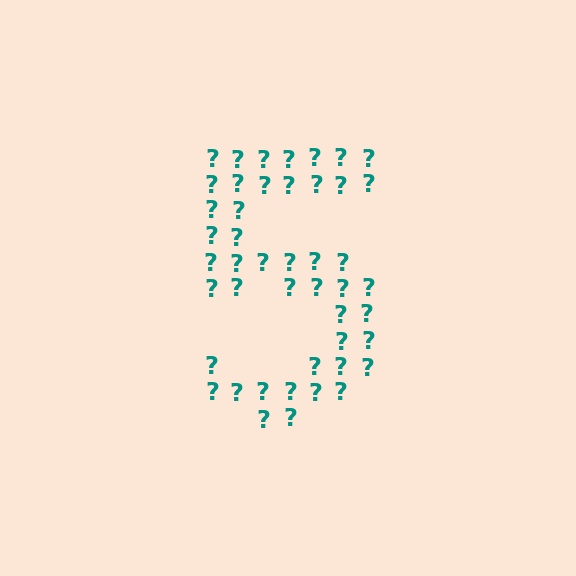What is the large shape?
The large shape is the digit 5.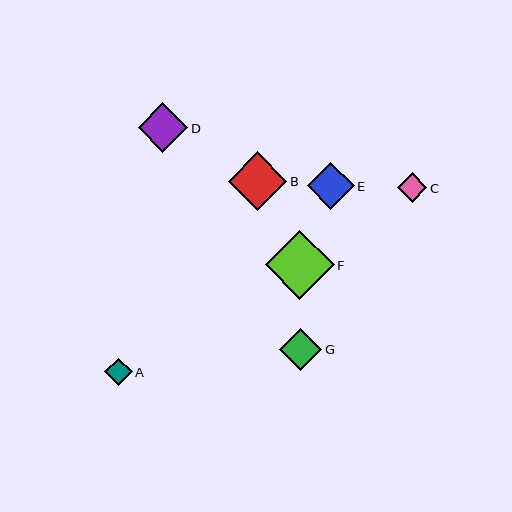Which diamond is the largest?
Diamond F is the largest with a size of approximately 69 pixels.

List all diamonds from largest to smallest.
From largest to smallest: F, B, D, E, G, C, A.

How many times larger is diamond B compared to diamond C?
Diamond B is approximately 2.0 times the size of diamond C.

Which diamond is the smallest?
Diamond A is the smallest with a size of approximately 27 pixels.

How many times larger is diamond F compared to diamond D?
Diamond F is approximately 1.4 times the size of diamond D.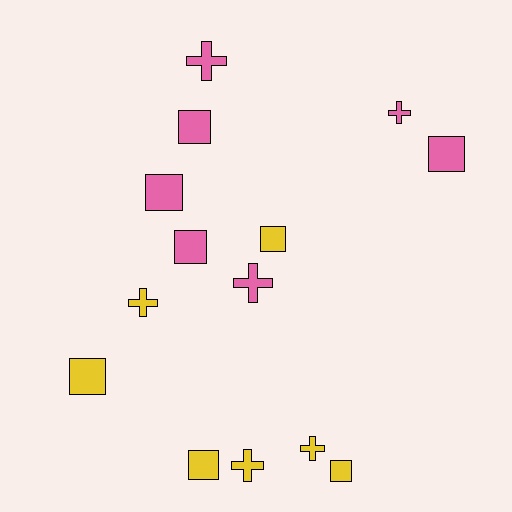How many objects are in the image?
There are 14 objects.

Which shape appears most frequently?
Square, with 8 objects.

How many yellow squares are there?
There are 4 yellow squares.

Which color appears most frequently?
Pink, with 7 objects.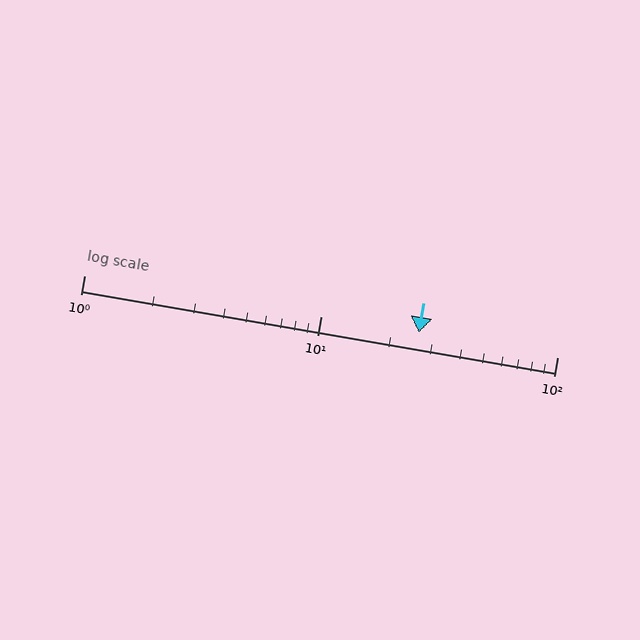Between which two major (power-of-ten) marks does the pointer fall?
The pointer is between 10 and 100.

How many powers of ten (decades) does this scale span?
The scale spans 2 decades, from 1 to 100.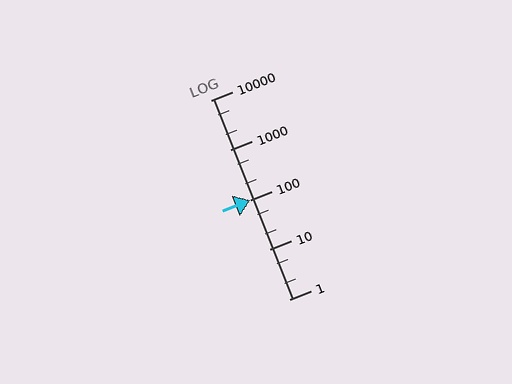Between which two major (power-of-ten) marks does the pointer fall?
The pointer is between 100 and 1000.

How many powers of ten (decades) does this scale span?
The scale spans 4 decades, from 1 to 10000.